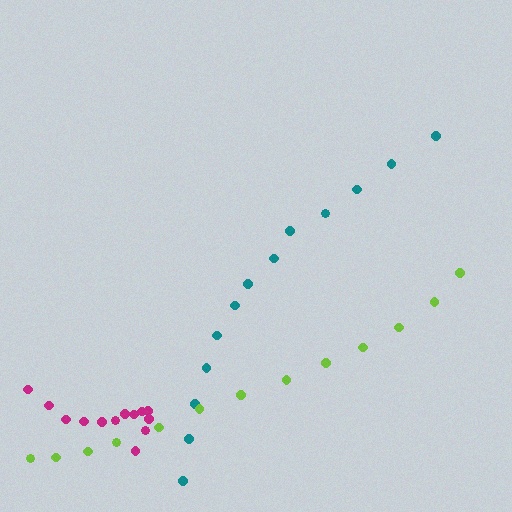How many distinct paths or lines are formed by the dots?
There are 3 distinct paths.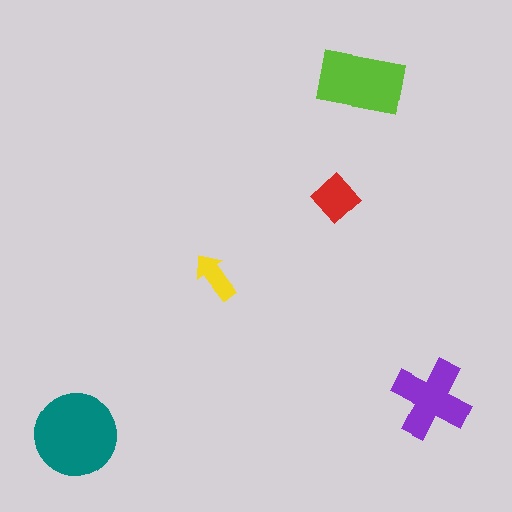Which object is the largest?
The teal circle.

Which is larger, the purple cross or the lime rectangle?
The lime rectangle.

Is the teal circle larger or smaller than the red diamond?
Larger.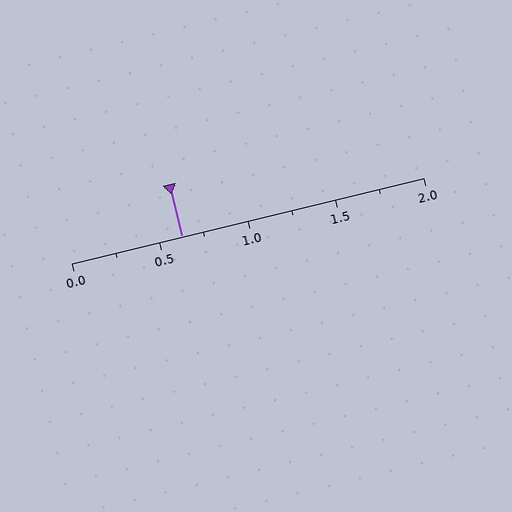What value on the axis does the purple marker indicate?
The marker indicates approximately 0.62.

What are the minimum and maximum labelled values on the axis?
The axis runs from 0.0 to 2.0.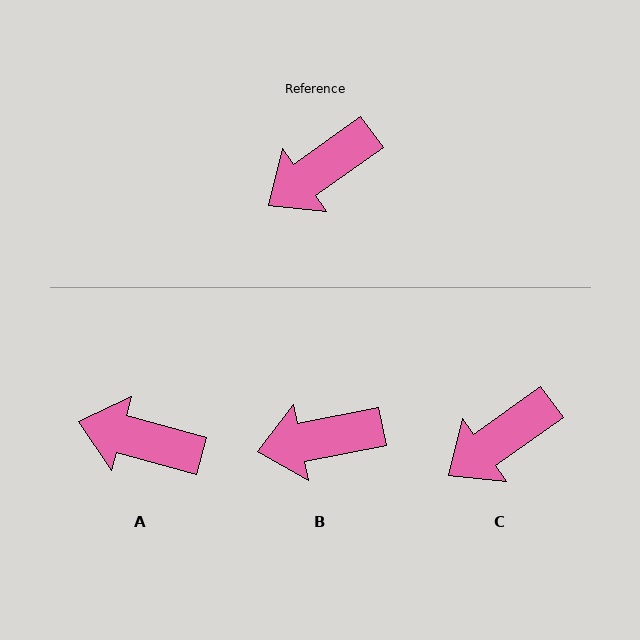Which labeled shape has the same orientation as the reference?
C.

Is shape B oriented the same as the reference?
No, it is off by about 24 degrees.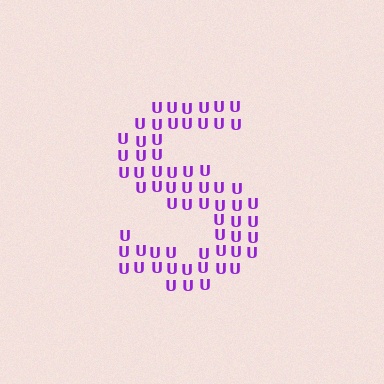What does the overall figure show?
The overall figure shows the letter S.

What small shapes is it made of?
It is made of small letter U's.